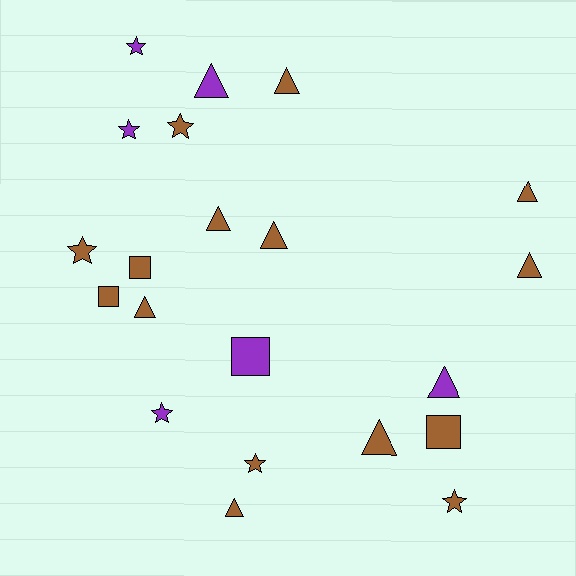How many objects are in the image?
There are 21 objects.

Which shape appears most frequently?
Triangle, with 10 objects.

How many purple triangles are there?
There are 2 purple triangles.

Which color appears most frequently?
Brown, with 15 objects.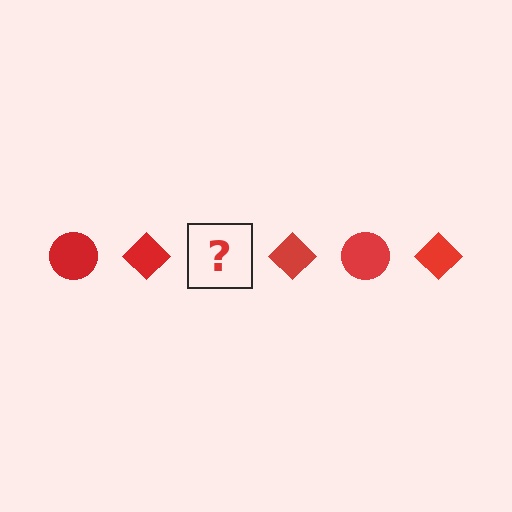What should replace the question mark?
The question mark should be replaced with a red circle.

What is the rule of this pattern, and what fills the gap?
The rule is that the pattern cycles through circle, diamond shapes in red. The gap should be filled with a red circle.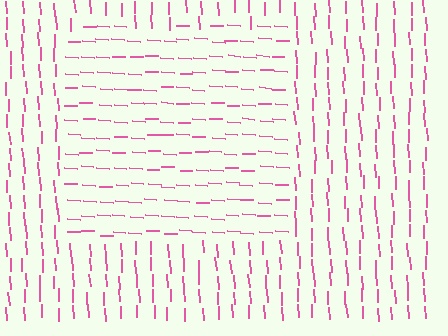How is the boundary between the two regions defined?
The boundary is defined purely by a change in line orientation (approximately 84 degrees difference). All lines are the same color and thickness.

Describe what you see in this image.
The image is filled with small pink line segments. A rectangle region in the image has lines oriented differently from the surrounding lines, creating a visible texture boundary.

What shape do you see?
I see a rectangle.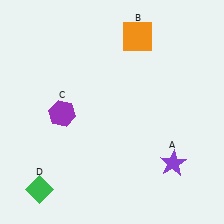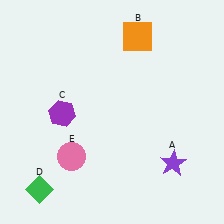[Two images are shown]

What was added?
A pink circle (E) was added in Image 2.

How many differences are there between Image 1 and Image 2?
There is 1 difference between the two images.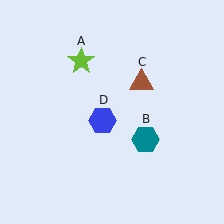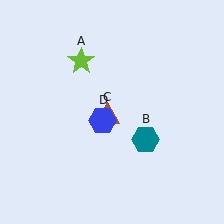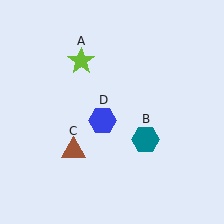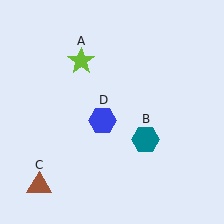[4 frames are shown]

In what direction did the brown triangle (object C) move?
The brown triangle (object C) moved down and to the left.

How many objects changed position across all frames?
1 object changed position: brown triangle (object C).